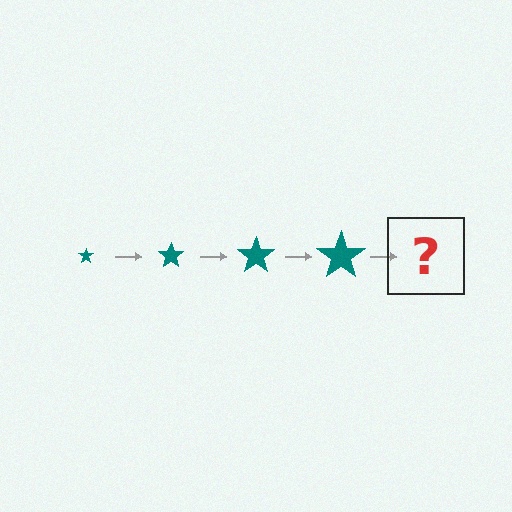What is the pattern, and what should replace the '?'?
The pattern is that the star gets progressively larger each step. The '?' should be a teal star, larger than the previous one.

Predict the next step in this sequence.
The next step is a teal star, larger than the previous one.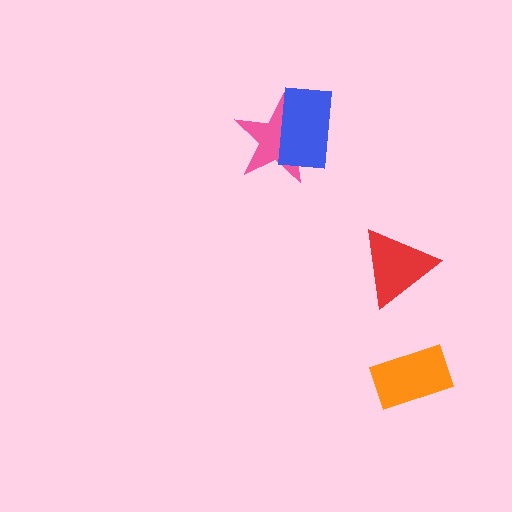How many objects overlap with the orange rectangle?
0 objects overlap with the orange rectangle.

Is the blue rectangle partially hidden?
No, no other shape covers it.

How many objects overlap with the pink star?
1 object overlaps with the pink star.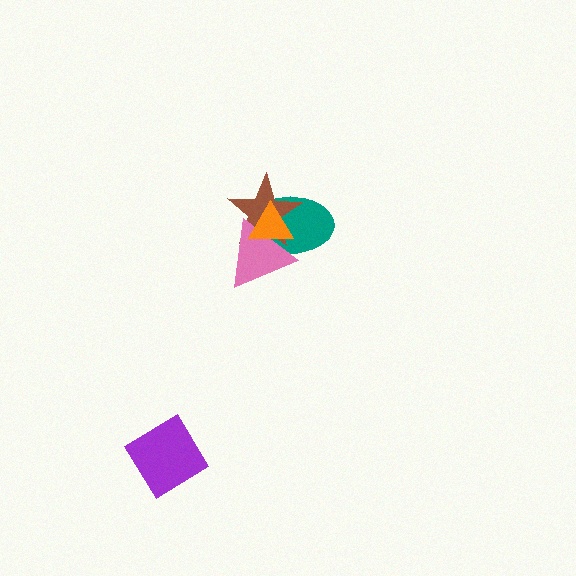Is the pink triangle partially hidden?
Yes, it is partially covered by another shape.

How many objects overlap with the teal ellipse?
3 objects overlap with the teal ellipse.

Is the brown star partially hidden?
Yes, it is partially covered by another shape.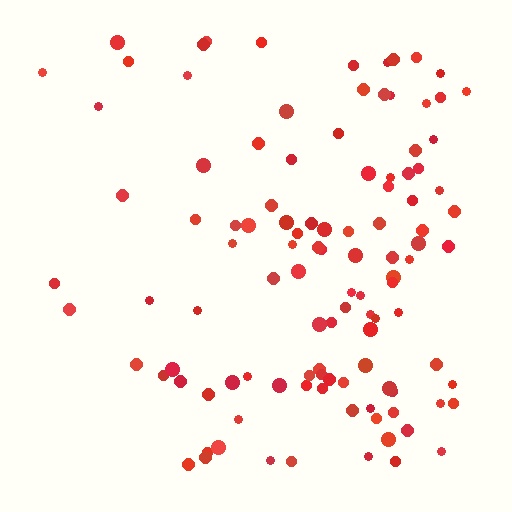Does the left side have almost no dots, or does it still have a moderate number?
Still a moderate number, just noticeably fewer than the right.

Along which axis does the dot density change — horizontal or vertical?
Horizontal.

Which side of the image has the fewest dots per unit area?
The left.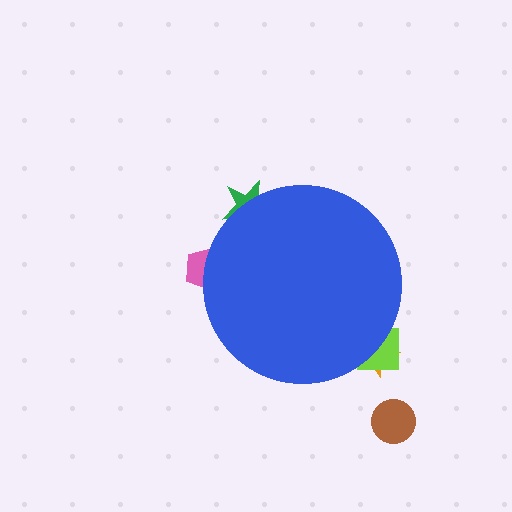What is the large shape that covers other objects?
A blue circle.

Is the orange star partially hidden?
Yes, the orange star is partially hidden behind the blue circle.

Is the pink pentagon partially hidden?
Yes, the pink pentagon is partially hidden behind the blue circle.